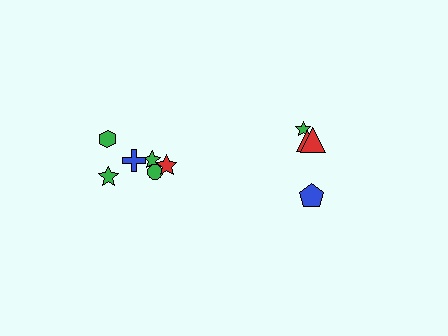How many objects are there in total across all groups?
There are 10 objects.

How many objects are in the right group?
There are 4 objects.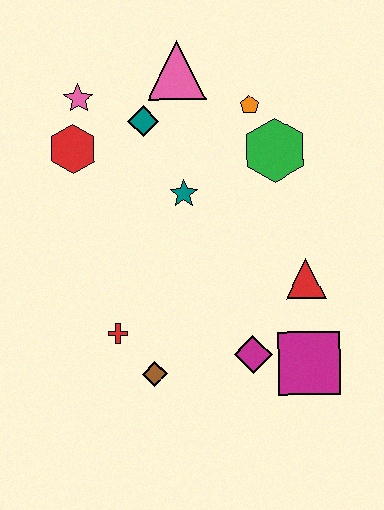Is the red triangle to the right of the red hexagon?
Yes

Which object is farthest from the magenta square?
The pink star is farthest from the magenta square.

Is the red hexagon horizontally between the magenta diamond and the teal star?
No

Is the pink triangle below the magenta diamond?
No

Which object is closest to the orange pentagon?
The green hexagon is closest to the orange pentagon.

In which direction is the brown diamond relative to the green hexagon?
The brown diamond is below the green hexagon.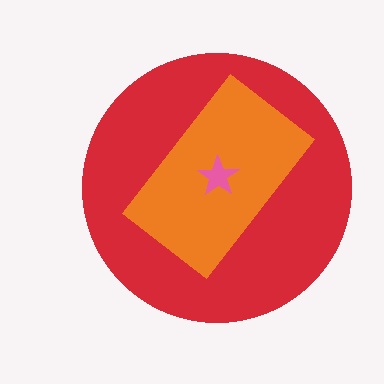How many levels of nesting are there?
3.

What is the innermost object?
The pink star.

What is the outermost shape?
The red circle.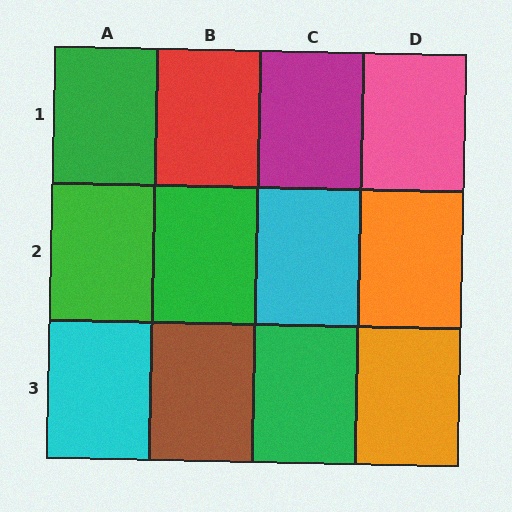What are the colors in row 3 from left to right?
Cyan, brown, green, orange.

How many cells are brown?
1 cell is brown.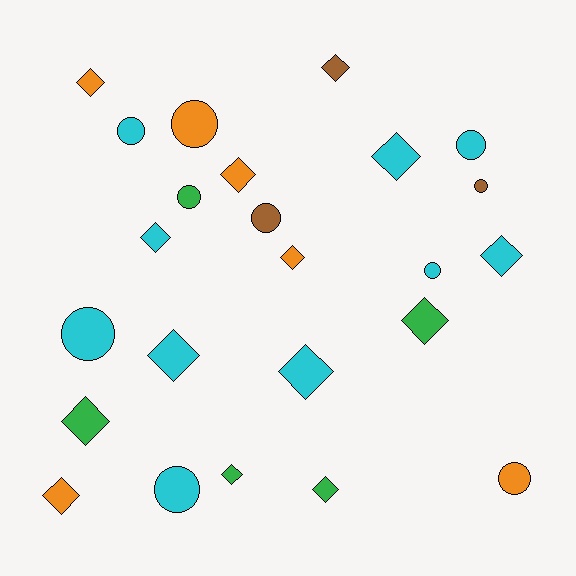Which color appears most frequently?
Cyan, with 10 objects.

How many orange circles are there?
There are 2 orange circles.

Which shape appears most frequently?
Diamond, with 14 objects.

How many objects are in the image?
There are 24 objects.